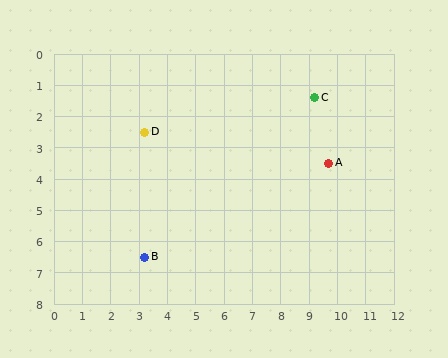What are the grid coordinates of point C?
Point C is at approximately (9.2, 1.4).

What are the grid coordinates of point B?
Point B is at approximately (3.2, 6.5).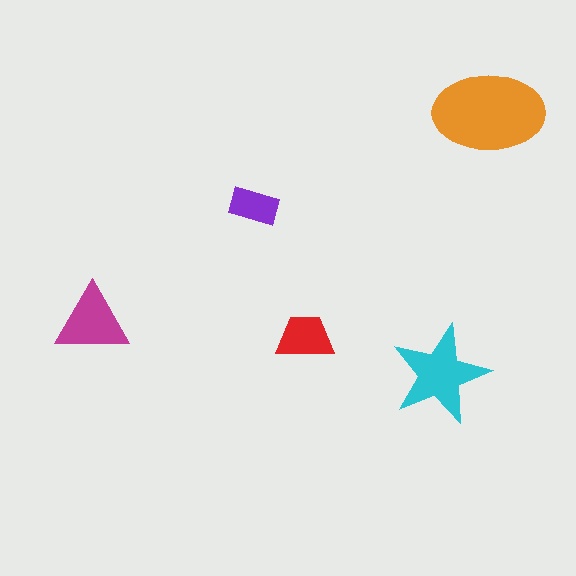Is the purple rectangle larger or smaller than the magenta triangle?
Smaller.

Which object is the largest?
The orange ellipse.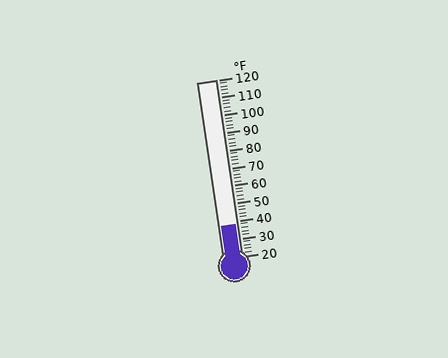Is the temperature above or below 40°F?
The temperature is below 40°F.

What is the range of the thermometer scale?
The thermometer scale ranges from 20°F to 120°F.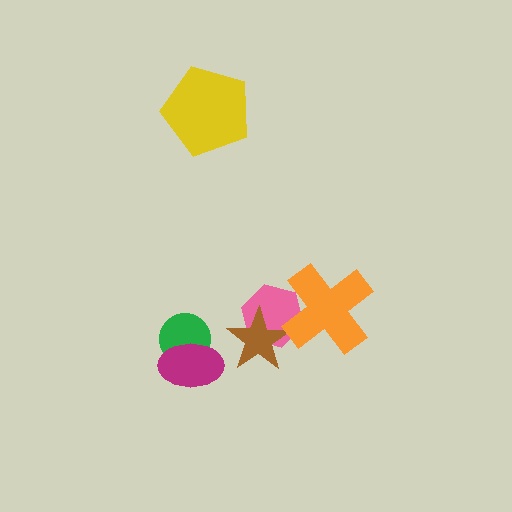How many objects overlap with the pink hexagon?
2 objects overlap with the pink hexagon.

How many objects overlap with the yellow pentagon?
0 objects overlap with the yellow pentagon.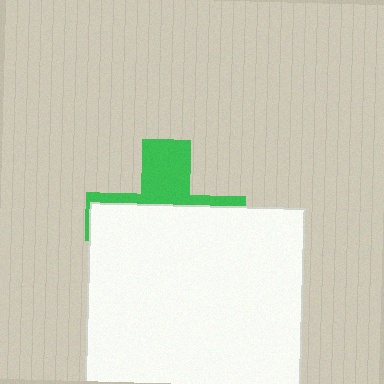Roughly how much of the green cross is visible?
A small part of it is visible (roughly 34%).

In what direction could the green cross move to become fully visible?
The green cross could move up. That would shift it out from behind the white square entirely.